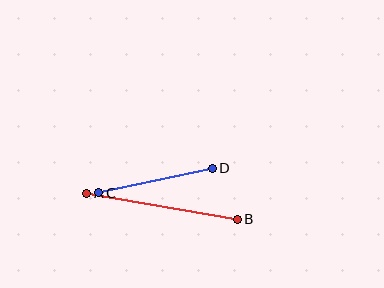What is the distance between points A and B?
The distance is approximately 153 pixels.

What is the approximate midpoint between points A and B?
The midpoint is at approximately (162, 206) pixels.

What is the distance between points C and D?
The distance is approximately 116 pixels.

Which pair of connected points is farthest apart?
Points A and B are farthest apart.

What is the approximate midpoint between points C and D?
The midpoint is at approximately (156, 181) pixels.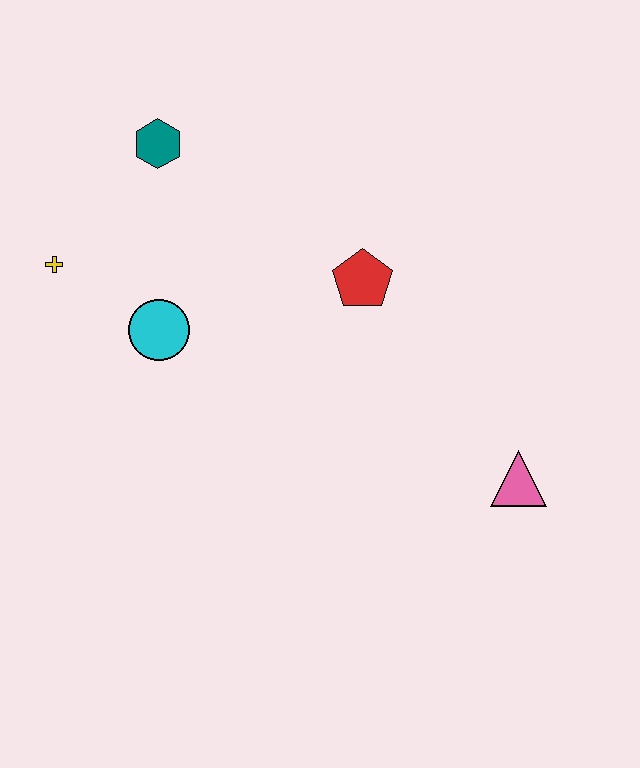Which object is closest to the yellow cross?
The cyan circle is closest to the yellow cross.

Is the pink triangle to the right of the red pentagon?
Yes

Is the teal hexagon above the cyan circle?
Yes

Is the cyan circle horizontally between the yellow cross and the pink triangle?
Yes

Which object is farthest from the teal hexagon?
The pink triangle is farthest from the teal hexagon.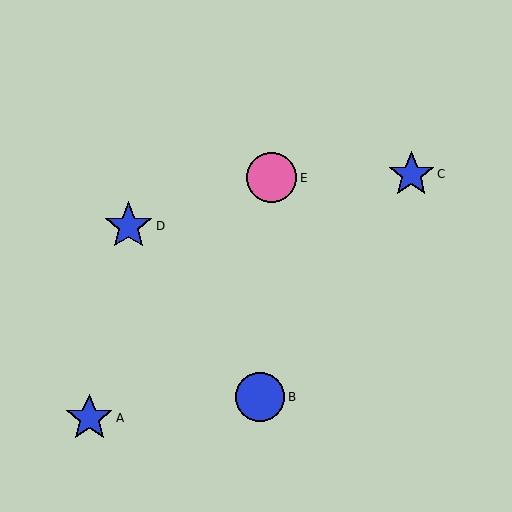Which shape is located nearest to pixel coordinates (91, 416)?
The blue star (labeled A) at (89, 418) is nearest to that location.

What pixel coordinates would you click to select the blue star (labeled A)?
Click at (89, 418) to select the blue star A.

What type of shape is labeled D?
Shape D is a blue star.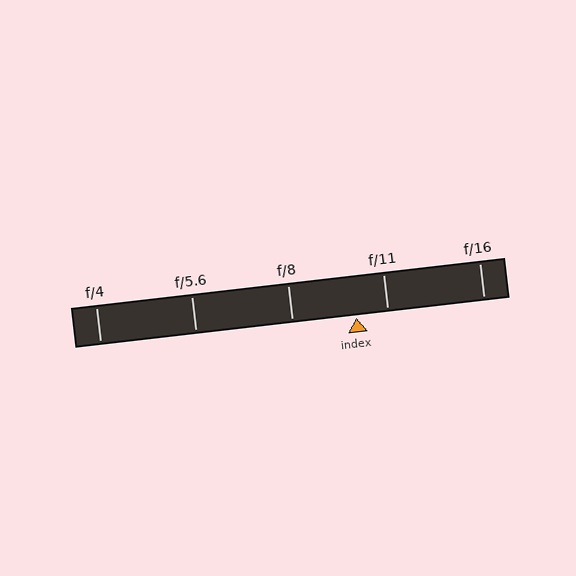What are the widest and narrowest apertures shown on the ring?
The widest aperture shown is f/4 and the narrowest is f/16.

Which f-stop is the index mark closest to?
The index mark is closest to f/11.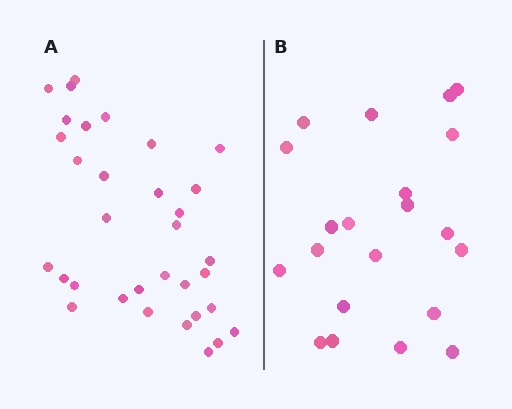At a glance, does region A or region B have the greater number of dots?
Region A (the left region) has more dots.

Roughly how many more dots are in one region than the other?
Region A has roughly 12 or so more dots than region B.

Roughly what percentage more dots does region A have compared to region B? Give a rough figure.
About 55% more.